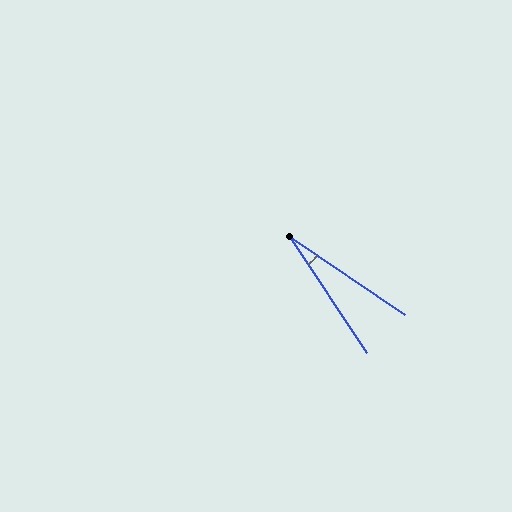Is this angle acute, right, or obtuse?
It is acute.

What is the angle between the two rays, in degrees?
Approximately 22 degrees.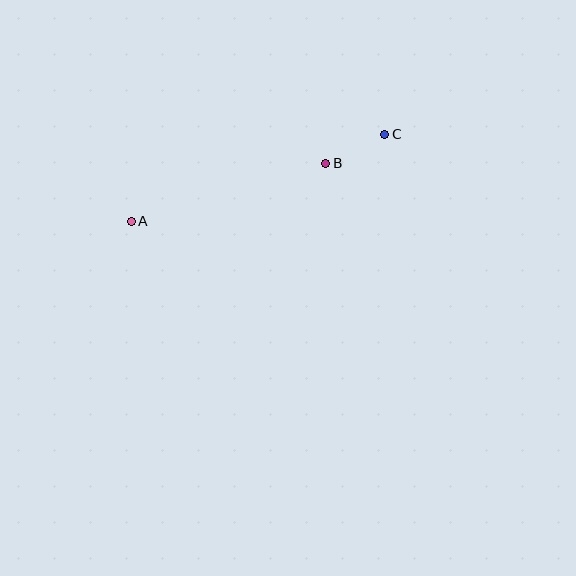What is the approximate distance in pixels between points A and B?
The distance between A and B is approximately 203 pixels.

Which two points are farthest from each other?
Points A and C are farthest from each other.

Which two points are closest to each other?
Points B and C are closest to each other.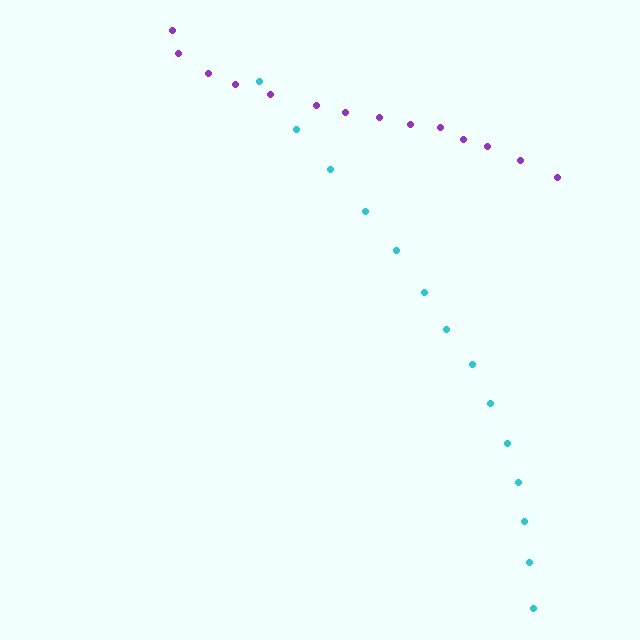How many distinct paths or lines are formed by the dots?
There are 2 distinct paths.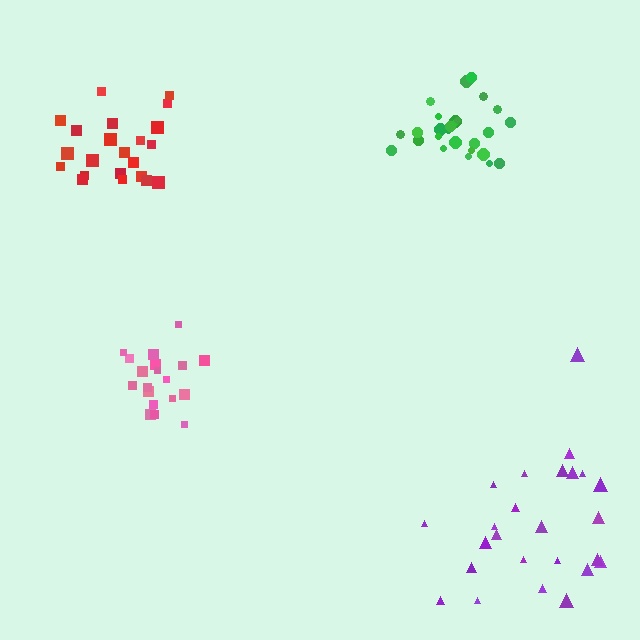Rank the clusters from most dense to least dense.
pink, green, red, purple.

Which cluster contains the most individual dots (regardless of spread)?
Green (27).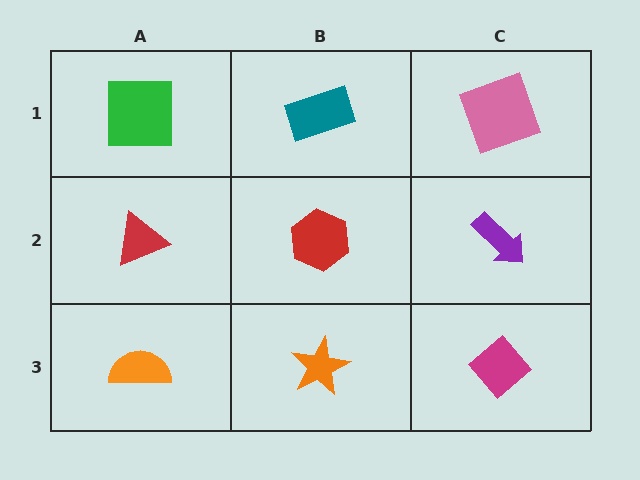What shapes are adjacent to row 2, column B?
A teal rectangle (row 1, column B), an orange star (row 3, column B), a red triangle (row 2, column A), a purple arrow (row 2, column C).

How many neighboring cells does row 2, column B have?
4.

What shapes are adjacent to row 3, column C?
A purple arrow (row 2, column C), an orange star (row 3, column B).